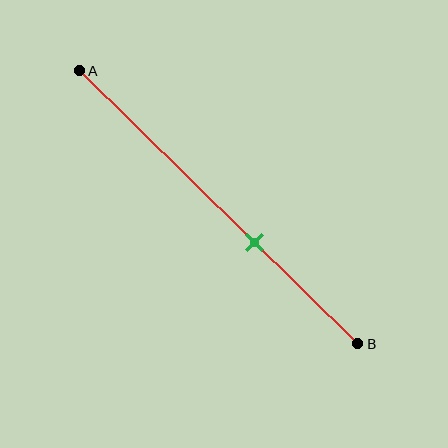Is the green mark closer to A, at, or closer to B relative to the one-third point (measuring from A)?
The green mark is closer to point B than the one-third point of segment AB.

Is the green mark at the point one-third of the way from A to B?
No, the mark is at about 65% from A, not at the 33% one-third point.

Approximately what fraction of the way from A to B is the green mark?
The green mark is approximately 65% of the way from A to B.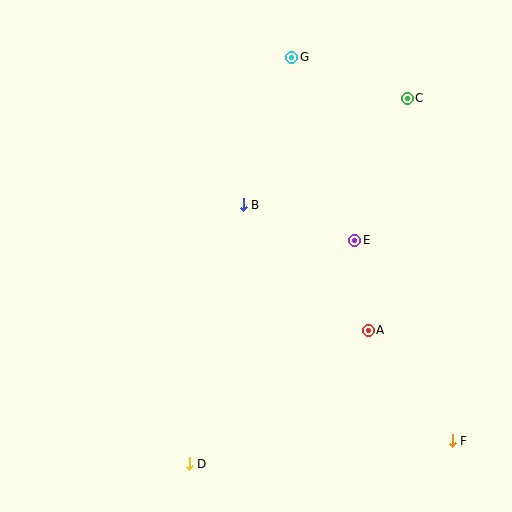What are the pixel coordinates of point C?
Point C is at (407, 99).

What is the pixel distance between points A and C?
The distance between A and C is 235 pixels.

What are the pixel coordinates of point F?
Point F is at (452, 441).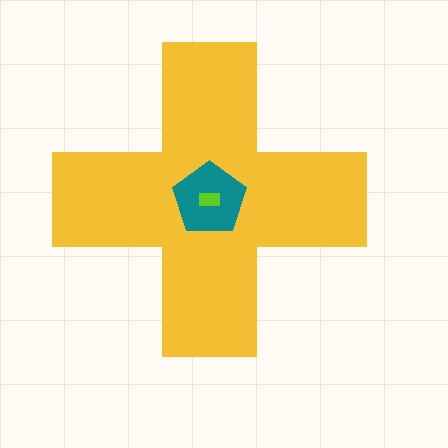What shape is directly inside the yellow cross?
The teal pentagon.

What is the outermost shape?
The yellow cross.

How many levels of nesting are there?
3.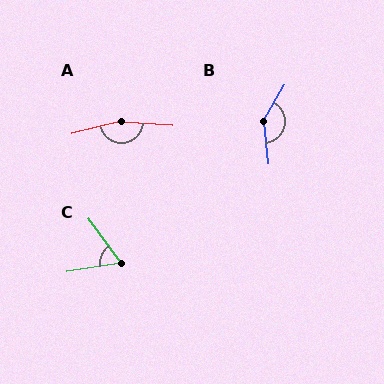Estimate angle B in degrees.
Approximately 143 degrees.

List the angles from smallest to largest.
C (62°), B (143°), A (162°).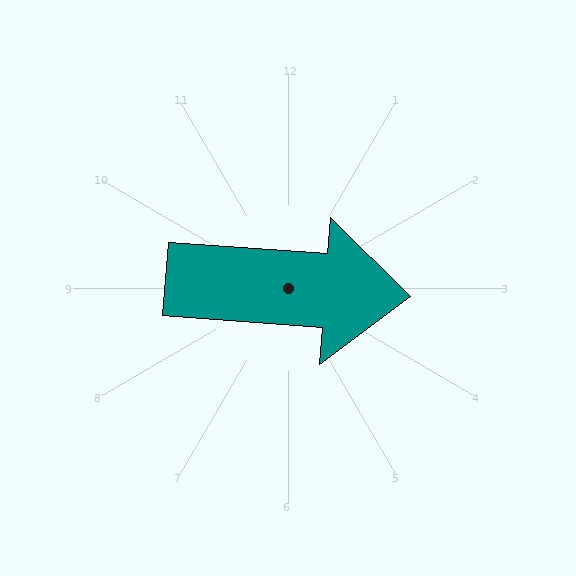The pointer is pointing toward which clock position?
Roughly 3 o'clock.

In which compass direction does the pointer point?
East.